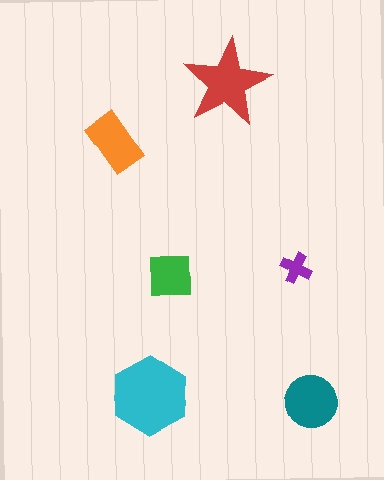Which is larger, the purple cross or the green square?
The green square.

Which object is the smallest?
The purple cross.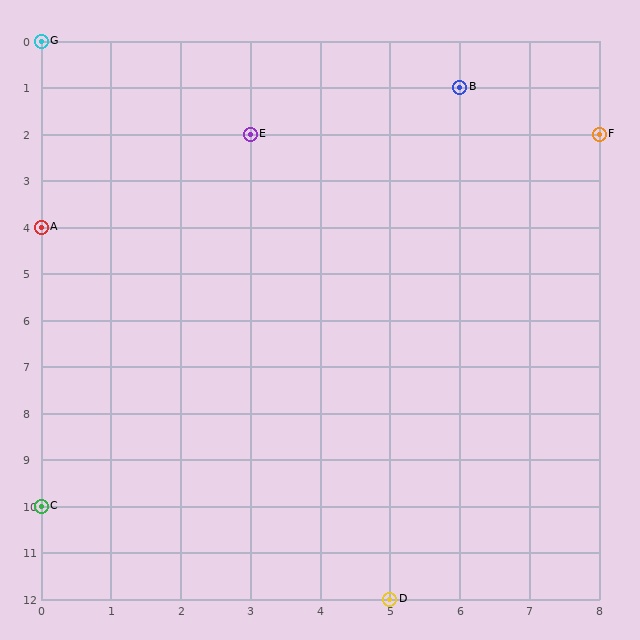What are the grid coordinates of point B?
Point B is at grid coordinates (6, 1).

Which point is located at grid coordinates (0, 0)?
Point G is at (0, 0).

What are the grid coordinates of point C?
Point C is at grid coordinates (0, 10).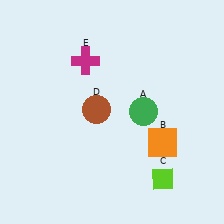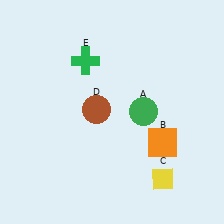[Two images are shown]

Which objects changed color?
C changed from lime to yellow. E changed from magenta to green.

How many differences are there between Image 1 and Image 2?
There are 2 differences between the two images.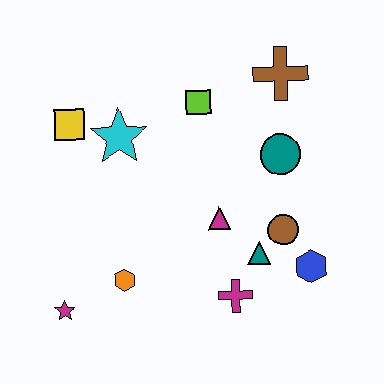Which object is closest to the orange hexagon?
The magenta star is closest to the orange hexagon.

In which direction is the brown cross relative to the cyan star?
The brown cross is to the right of the cyan star.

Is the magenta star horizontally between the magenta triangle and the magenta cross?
No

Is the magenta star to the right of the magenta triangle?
No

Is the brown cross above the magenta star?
Yes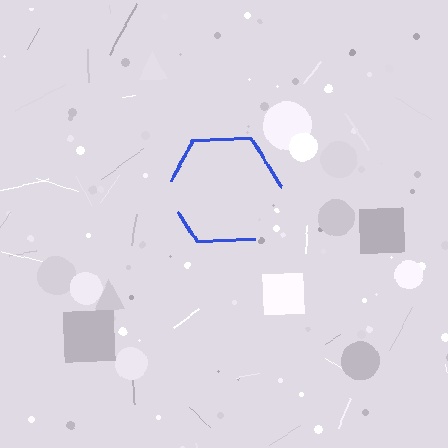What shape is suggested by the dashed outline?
The dashed outline suggests a hexagon.